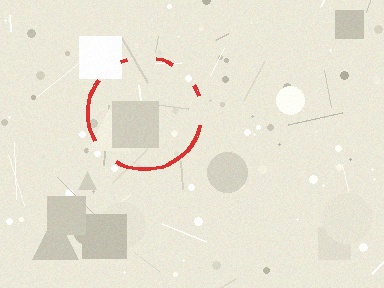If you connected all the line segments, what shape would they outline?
They would outline a circle.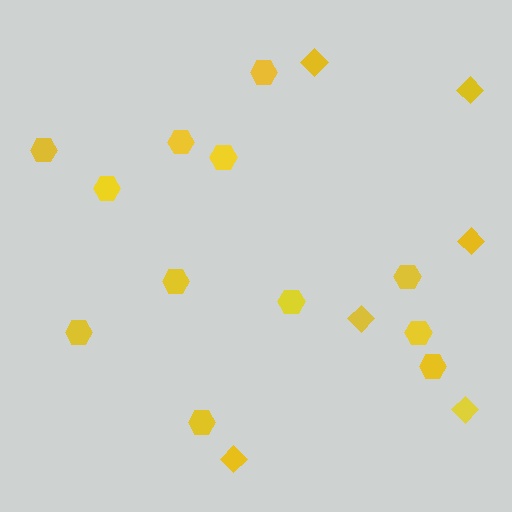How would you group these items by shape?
There are 2 groups: one group of hexagons (12) and one group of diamonds (6).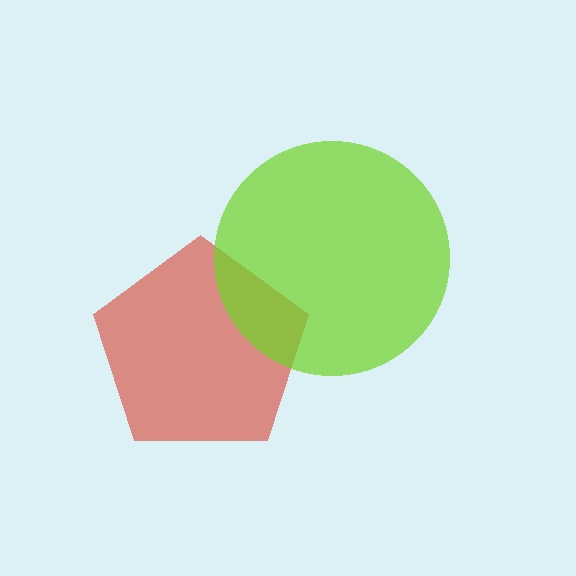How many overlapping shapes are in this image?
There are 2 overlapping shapes in the image.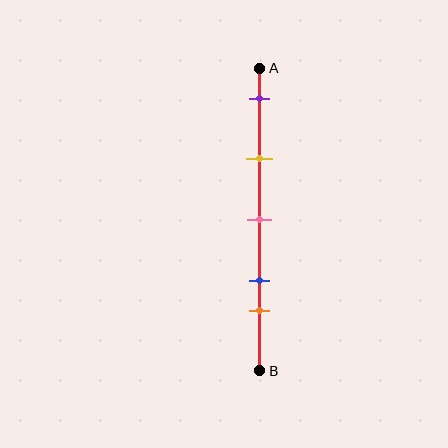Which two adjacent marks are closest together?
The blue and orange marks are the closest adjacent pair.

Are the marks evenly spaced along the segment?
No, the marks are not evenly spaced.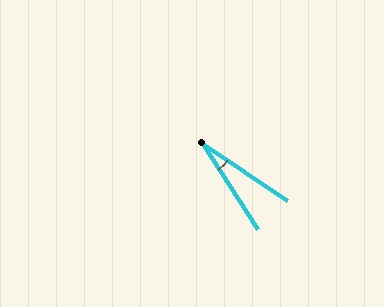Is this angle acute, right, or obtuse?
It is acute.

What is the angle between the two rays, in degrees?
Approximately 23 degrees.